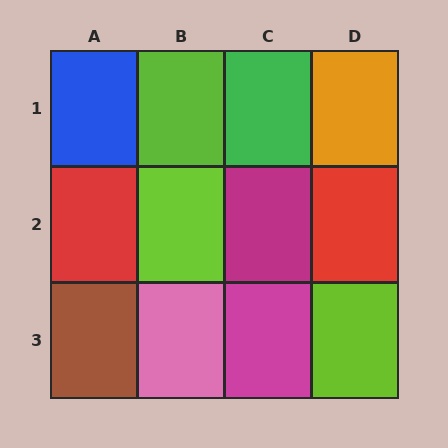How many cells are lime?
3 cells are lime.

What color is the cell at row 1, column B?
Lime.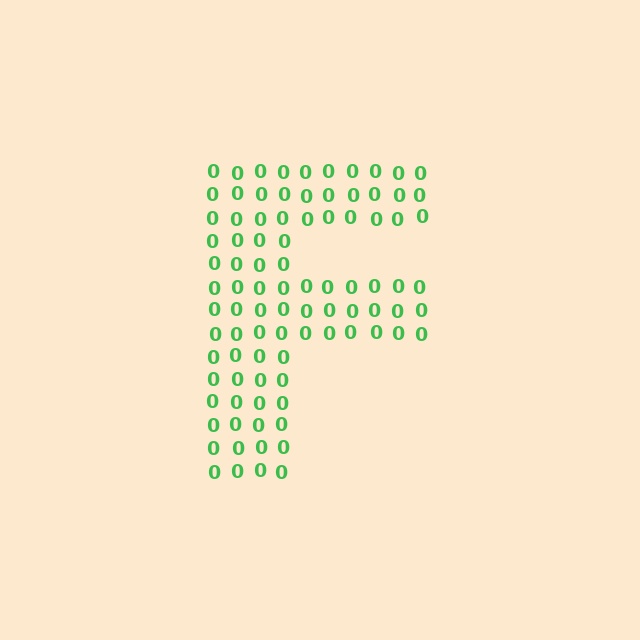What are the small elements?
The small elements are digit 0's.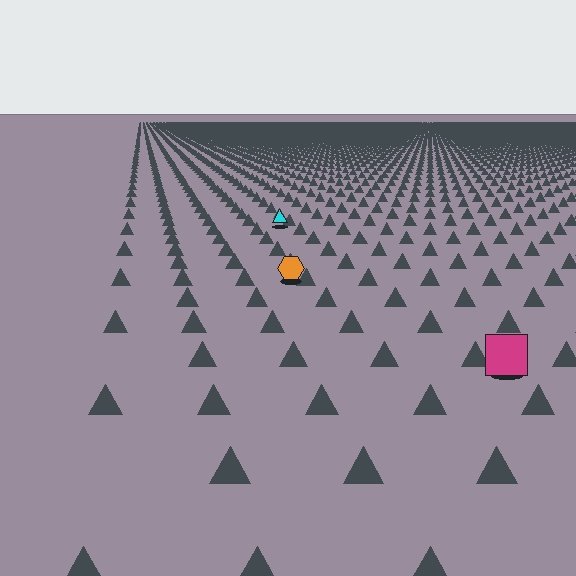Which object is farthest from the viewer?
The cyan triangle is farthest from the viewer. It appears smaller and the ground texture around it is denser.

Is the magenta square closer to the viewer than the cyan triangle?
Yes. The magenta square is closer — you can tell from the texture gradient: the ground texture is coarser near it.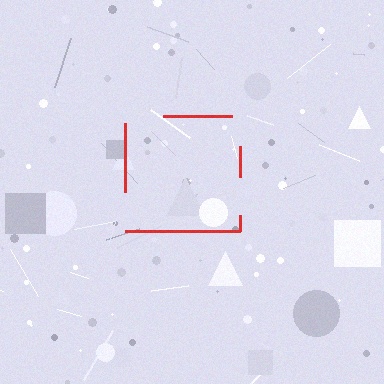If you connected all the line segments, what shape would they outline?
They would outline a square.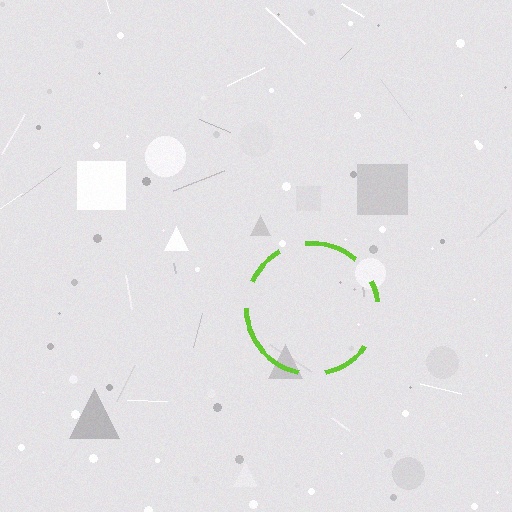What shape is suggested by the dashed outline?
The dashed outline suggests a circle.